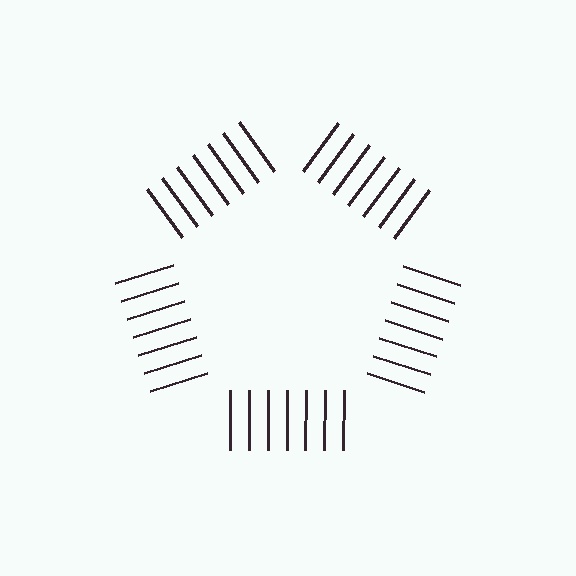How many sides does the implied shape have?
5 sides — the line-ends trace a pentagon.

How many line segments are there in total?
35 — 7 along each of the 5 edges.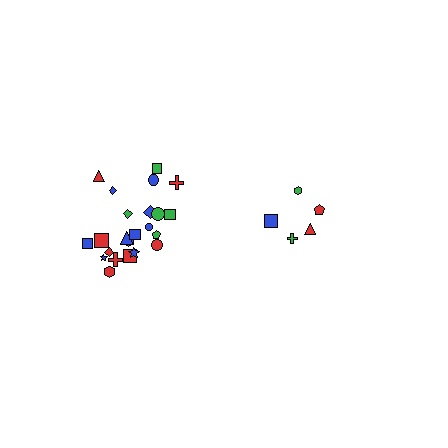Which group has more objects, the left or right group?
The left group.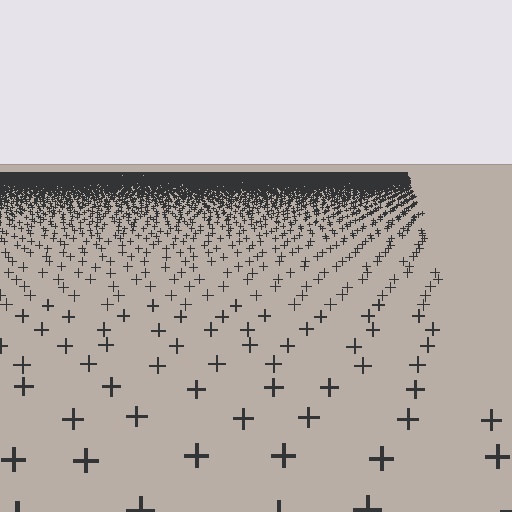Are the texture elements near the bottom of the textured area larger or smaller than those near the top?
Larger. Near the bottom, elements are closer to the viewer and appear at a bigger on-screen size.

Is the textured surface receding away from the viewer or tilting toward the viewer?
The surface is receding away from the viewer. Texture elements get smaller and denser toward the top.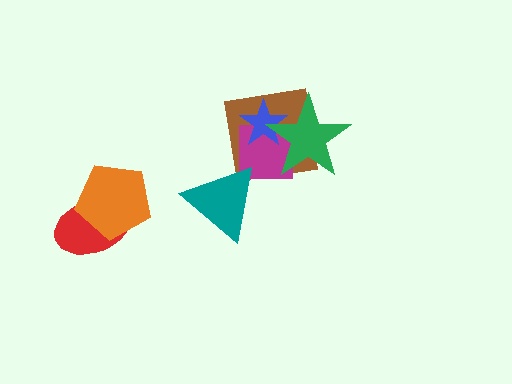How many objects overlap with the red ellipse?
1 object overlaps with the red ellipse.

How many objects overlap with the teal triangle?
0 objects overlap with the teal triangle.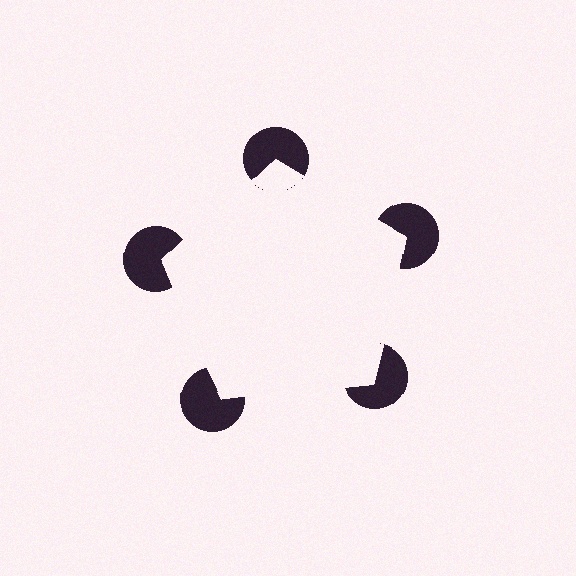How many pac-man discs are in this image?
There are 5 — one at each vertex of the illusory pentagon.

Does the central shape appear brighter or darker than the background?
It typically appears slightly brighter than the background, even though no actual brightness change is drawn.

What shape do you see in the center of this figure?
An illusory pentagon — its edges are inferred from the aligned wedge cuts in the pac-man discs, not physically drawn.